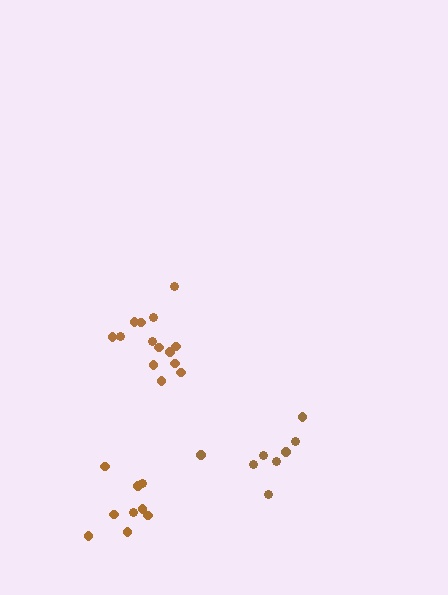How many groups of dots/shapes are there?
There are 3 groups.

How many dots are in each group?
Group 1: 14 dots, Group 2: 8 dots, Group 3: 9 dots (31 total).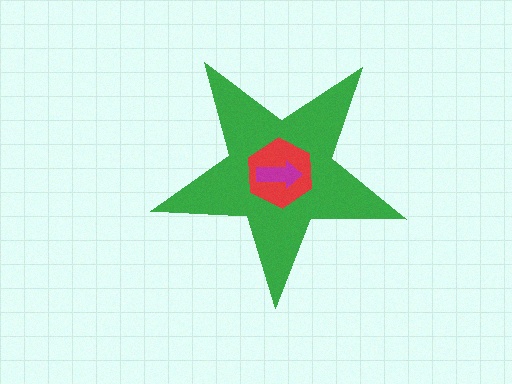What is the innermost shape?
The magenta arrow.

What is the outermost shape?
The green star.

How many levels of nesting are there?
3.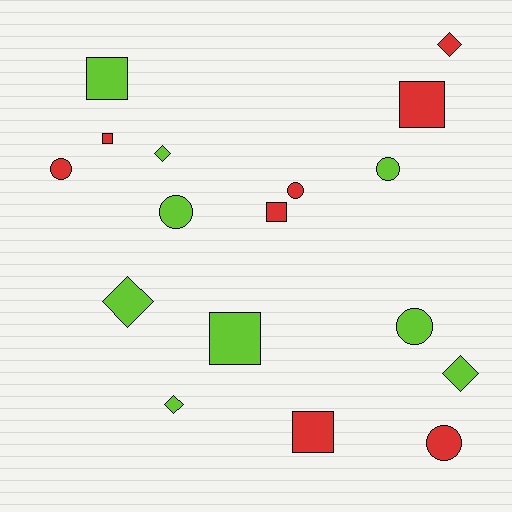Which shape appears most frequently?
Circle, with 6 objects.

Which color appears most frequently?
Lime, with 9 objects.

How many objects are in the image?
There are 17 objects.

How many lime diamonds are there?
There are 4 lime diamonds.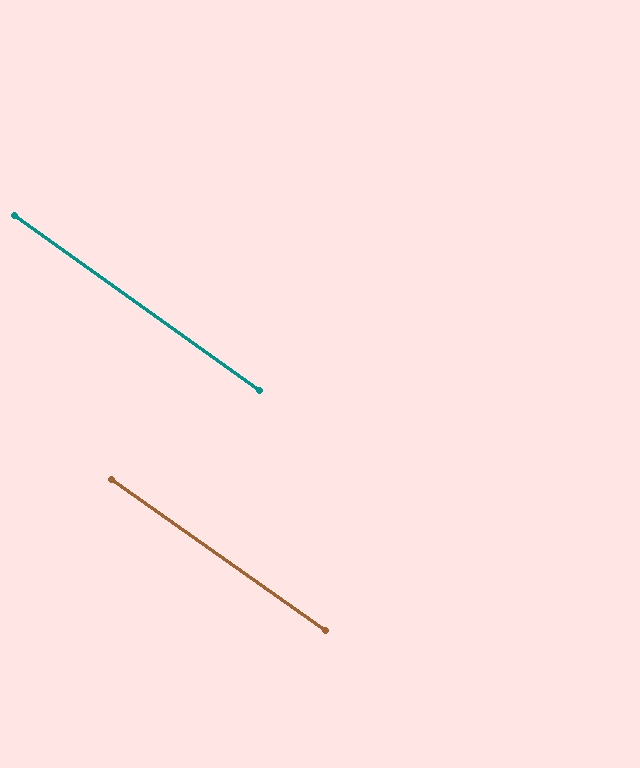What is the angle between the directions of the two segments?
Approximately 0 degrees.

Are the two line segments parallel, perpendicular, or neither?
Parallel — their directions differ by only 0.2°.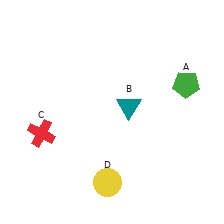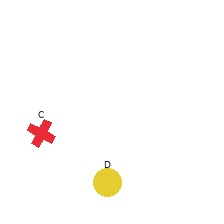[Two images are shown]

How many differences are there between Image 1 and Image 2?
There are 2 differences between the two images.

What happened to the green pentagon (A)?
The green pentagon (A) was removed in Image 2. It was in the top-right area of Image 1.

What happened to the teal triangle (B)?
The teal triangle (B) was removed in Image 2. It was in the top-right area of Image 1.